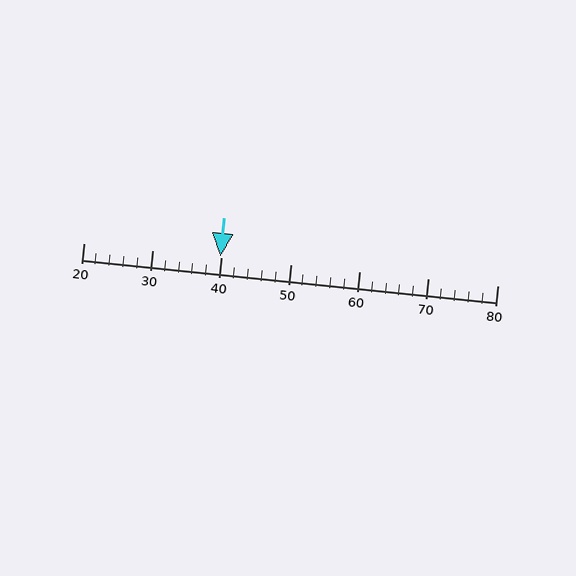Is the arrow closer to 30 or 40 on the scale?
The arrow is closer to 40.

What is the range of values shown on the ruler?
The ruler shows values from 20 to 80.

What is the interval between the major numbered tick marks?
The major tick marks are spaced 10 units apart.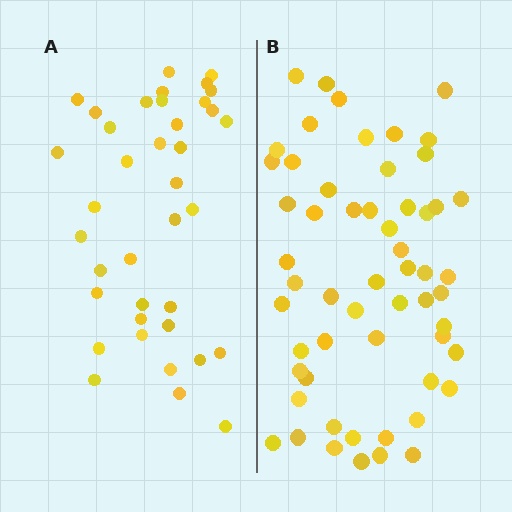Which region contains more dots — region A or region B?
Region B (the right region) has more dots.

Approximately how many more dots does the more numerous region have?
Region B has approximately 20 more dots than region A.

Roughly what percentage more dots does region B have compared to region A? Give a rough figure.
About 50% more.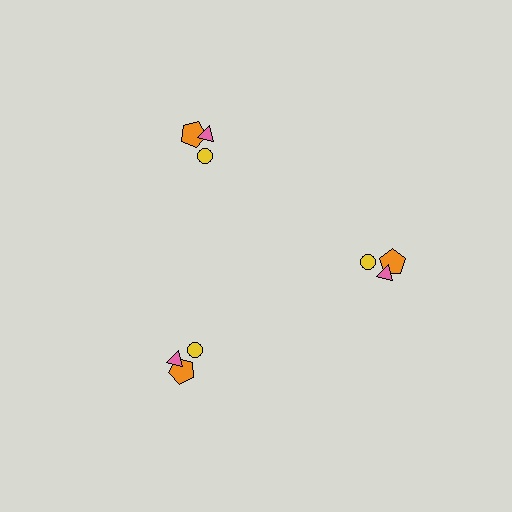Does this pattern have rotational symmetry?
Yes, this pattern has 3-fold rotational symmetry. It looks the same after rotating 120 degrees around the center.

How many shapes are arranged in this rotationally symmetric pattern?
There are 9 shapes, arranged in 3 groups of 3.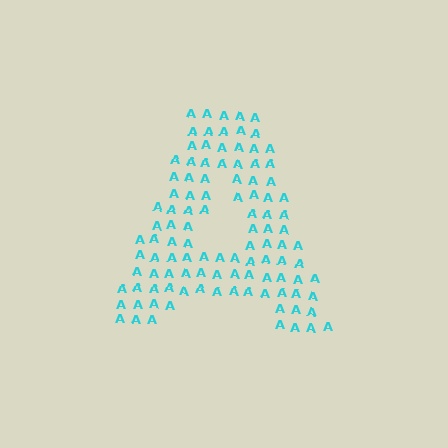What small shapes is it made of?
It is made of small letter A's.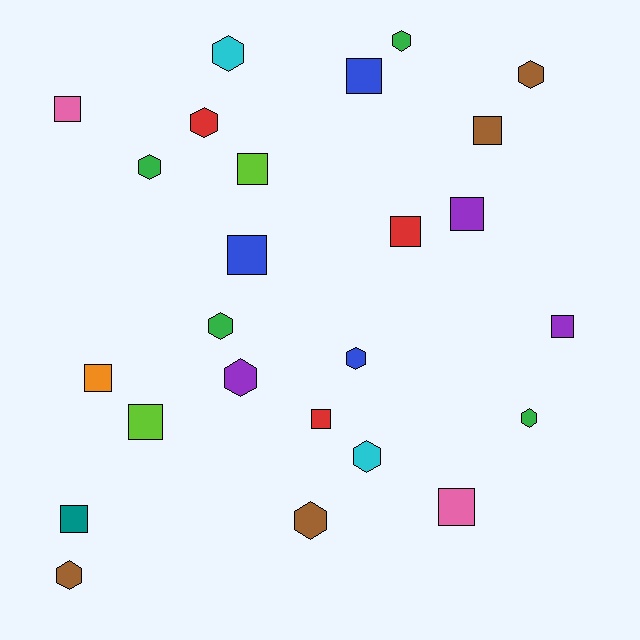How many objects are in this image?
There are 25 objects.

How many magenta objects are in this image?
There are no magenta objects.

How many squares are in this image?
There are 13 squares.